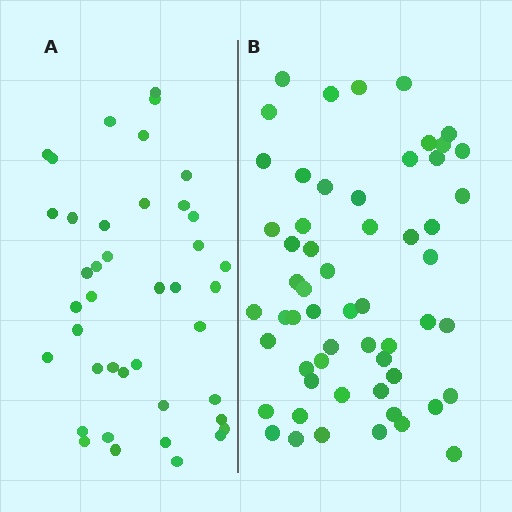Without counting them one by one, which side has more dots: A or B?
Region B (the right region) has more dots.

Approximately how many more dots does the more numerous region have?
Region B has approximately 15 more dots than region A.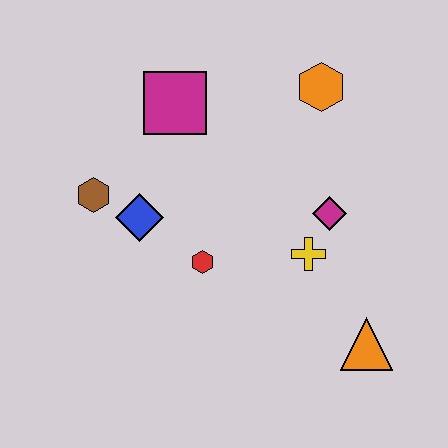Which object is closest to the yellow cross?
The magenta diamond is closest to the yellow cross.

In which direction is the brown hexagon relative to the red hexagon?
The brown hexagon is to the left of the red hexagon.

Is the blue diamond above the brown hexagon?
No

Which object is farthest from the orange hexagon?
The orange triangle is farthest from the orange hexagon.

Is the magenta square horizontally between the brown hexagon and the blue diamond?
No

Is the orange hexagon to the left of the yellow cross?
No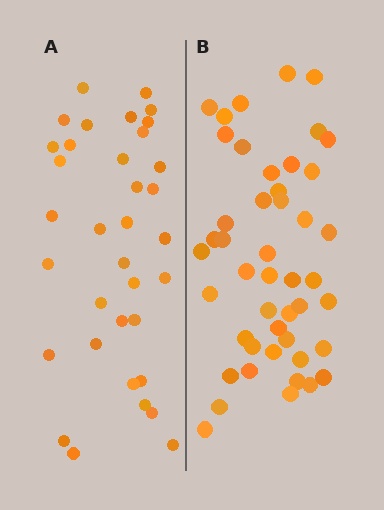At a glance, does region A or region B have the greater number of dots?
Region B (the right region) has more dots.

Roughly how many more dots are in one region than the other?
Region B has roughly 12 or so more dots than region A.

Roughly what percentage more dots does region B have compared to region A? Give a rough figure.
About 30% more.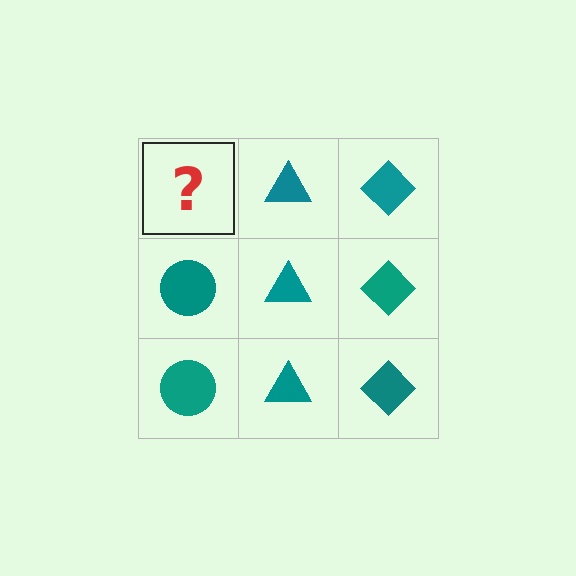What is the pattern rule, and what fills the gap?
The rule is that each column has a consistent shape. The gap should be filled with a teal circle.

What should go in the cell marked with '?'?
The missing cell should contain a teal circle.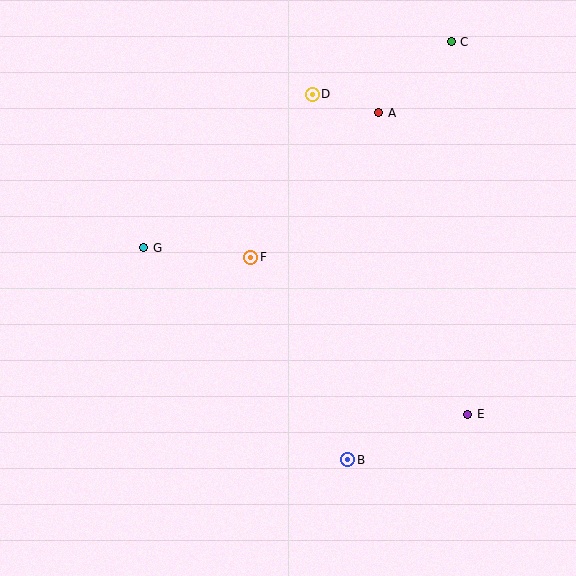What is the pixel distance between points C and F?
The distance between C and F is 294 pixels.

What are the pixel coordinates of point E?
Point E is at (468, 414).